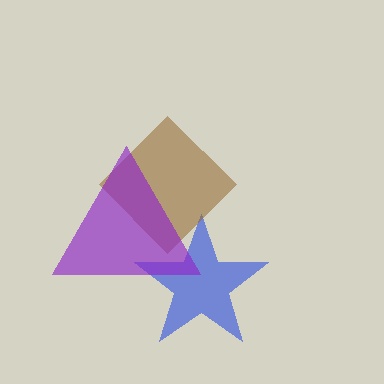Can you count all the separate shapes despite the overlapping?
Yes, there are 3 separate shapes.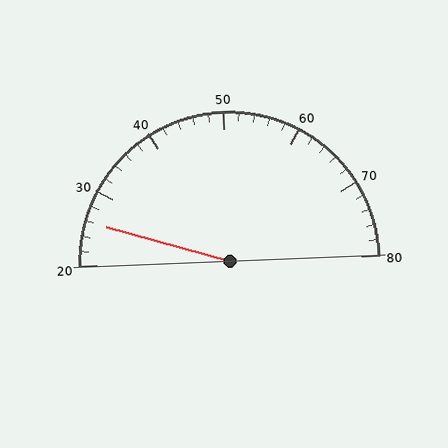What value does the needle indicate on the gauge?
The needle indicates approximately 26.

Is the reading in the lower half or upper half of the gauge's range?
The reading is in the lower half of the range (20 to 80).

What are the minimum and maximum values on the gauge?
The gauge ranges from 20 to 80.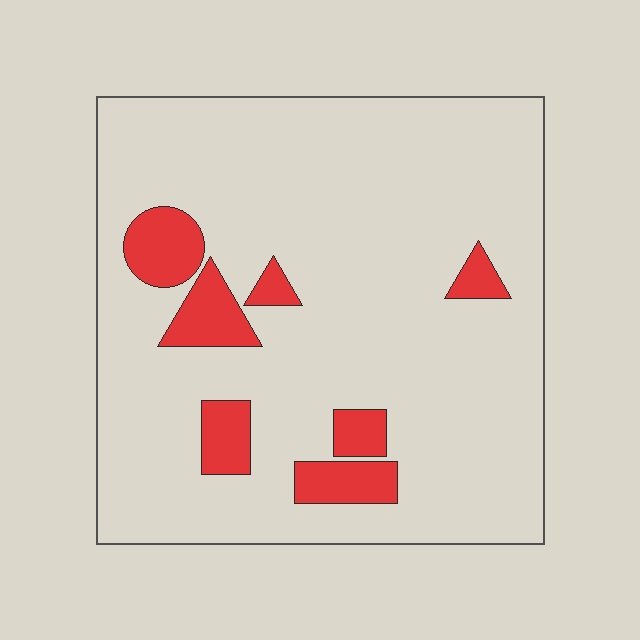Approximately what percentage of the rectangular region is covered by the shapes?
Approximately 10%.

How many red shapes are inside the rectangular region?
7.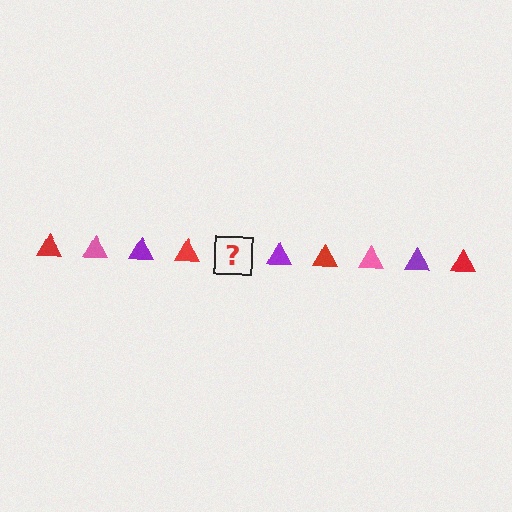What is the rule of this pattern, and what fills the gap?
The rule is that the pattern cycles through red, pink, purple triangles. The gap should be filled with a pink triangle.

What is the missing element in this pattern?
The missing element is a pink triangle.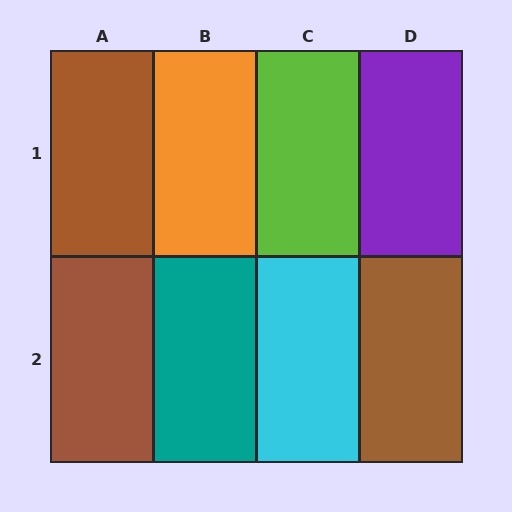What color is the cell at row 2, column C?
Cyan.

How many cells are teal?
1 cell is teal.